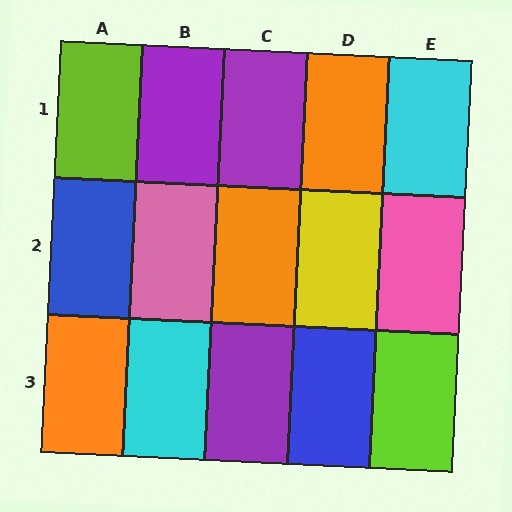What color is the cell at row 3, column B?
Cyan.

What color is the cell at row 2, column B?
Pink.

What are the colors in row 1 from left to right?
Lime, purple, purple, orange, cyan.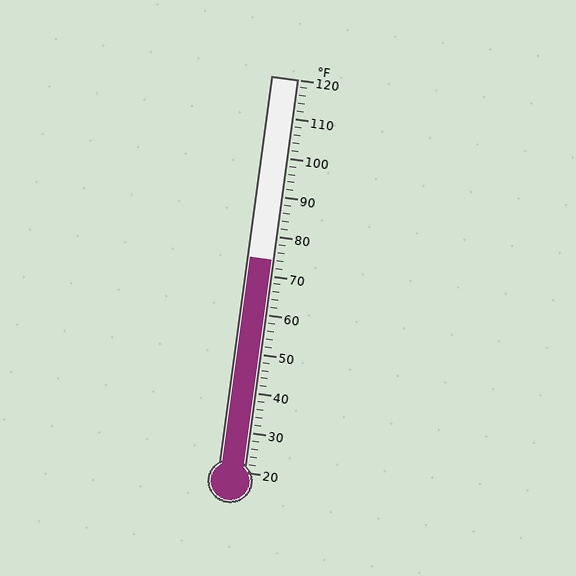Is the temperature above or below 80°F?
The temperature is below 80°F.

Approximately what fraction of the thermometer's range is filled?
The thermometer is filled to approximately 55% of its range.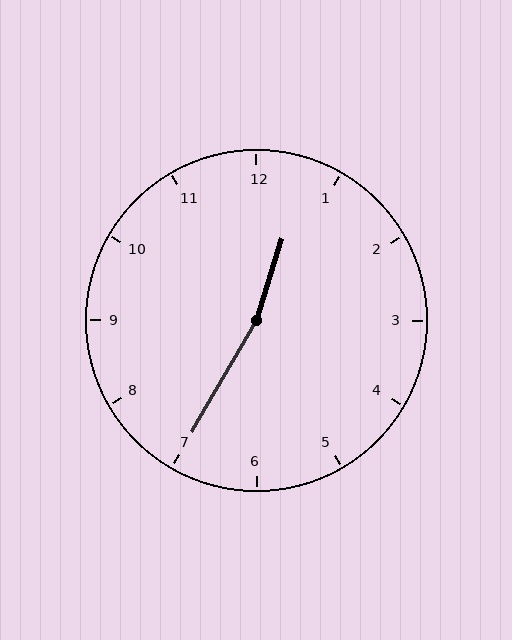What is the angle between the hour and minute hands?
Approximately 168 degrees.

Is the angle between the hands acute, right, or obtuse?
It is obtuse.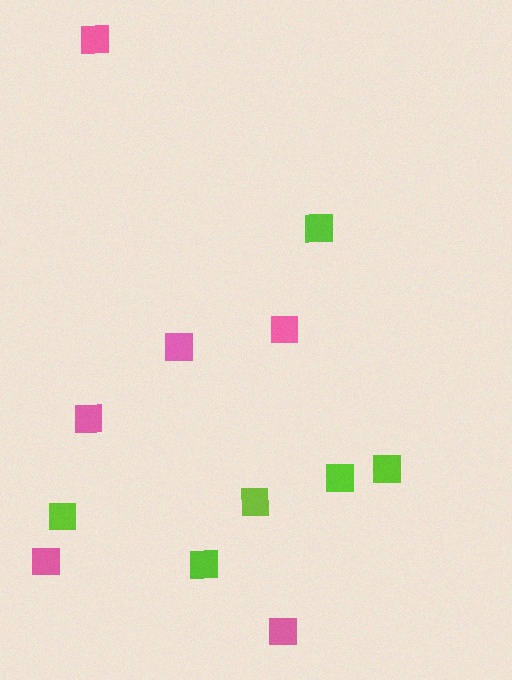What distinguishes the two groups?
There are 2 groups: one group of lime squares (6) and one group of pink squares (6).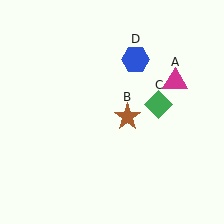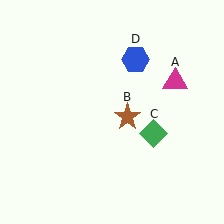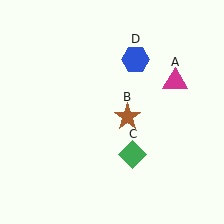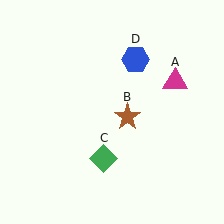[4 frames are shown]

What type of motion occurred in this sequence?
The green diamond (object C) rotated clockwise around the center of the scene.